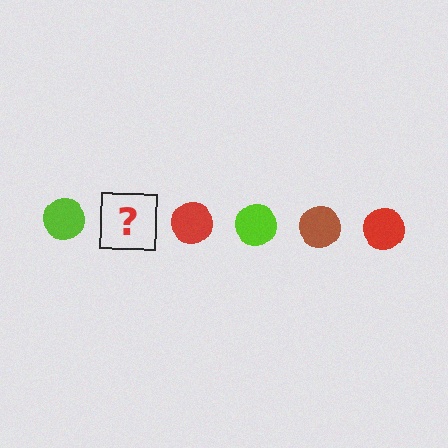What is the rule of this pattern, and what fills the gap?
The rule is that the pattern cycles through lime, brown, red circles. The gap should be filled with a brown circle.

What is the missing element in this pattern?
The missing element is a brown circle.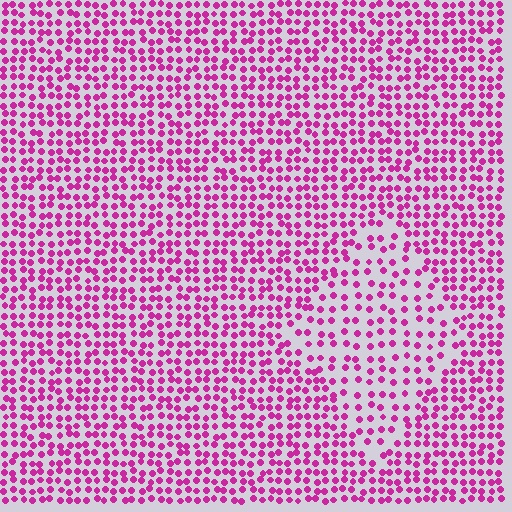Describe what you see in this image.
The image contains small magenta elements arranged at two different densities. A diamond-shaped region is visible where the elements are less densely packed than the surrounding area.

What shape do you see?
I see a diamond.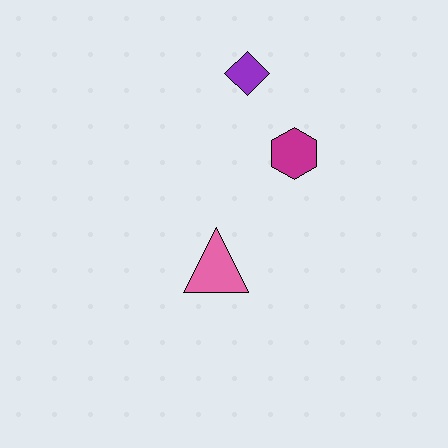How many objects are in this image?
There are 3 objects.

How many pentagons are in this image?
There are no pentagons.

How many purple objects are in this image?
There is 1 purple object.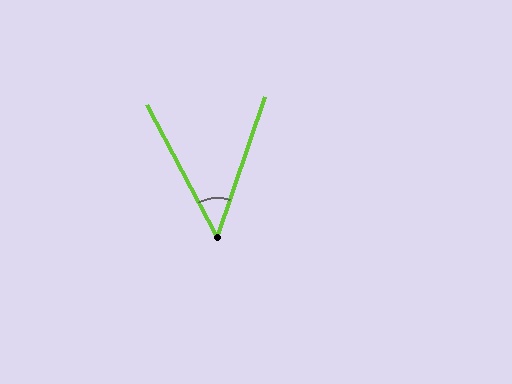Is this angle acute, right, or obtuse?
It is acute.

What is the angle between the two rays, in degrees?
Approximately 47 degrees.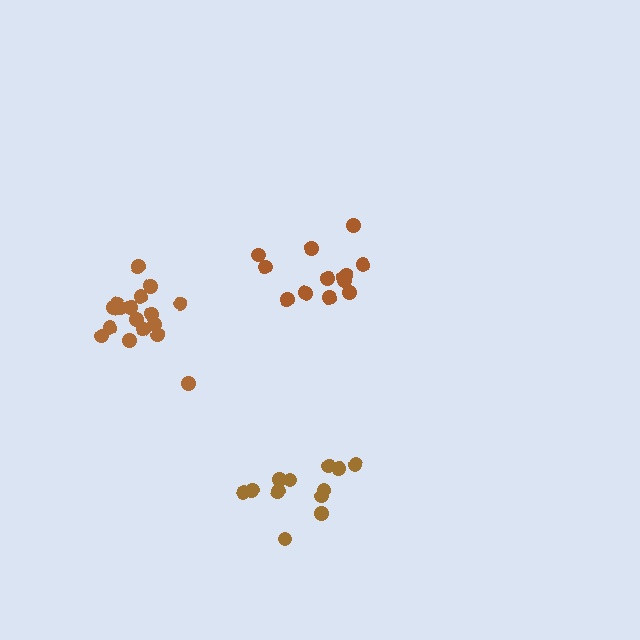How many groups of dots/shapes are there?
There are 3 groups.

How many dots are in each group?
Group 1: 13 dots, Group 2: 12 dots, Group 3: 17 dots (42 total).